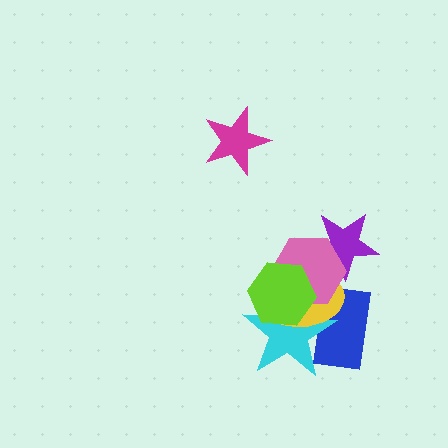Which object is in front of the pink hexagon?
The lime hexagon is in front of the pink hexagon.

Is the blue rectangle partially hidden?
Yes, it is partially covered by another shape.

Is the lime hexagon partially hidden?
No, no other shape covers it.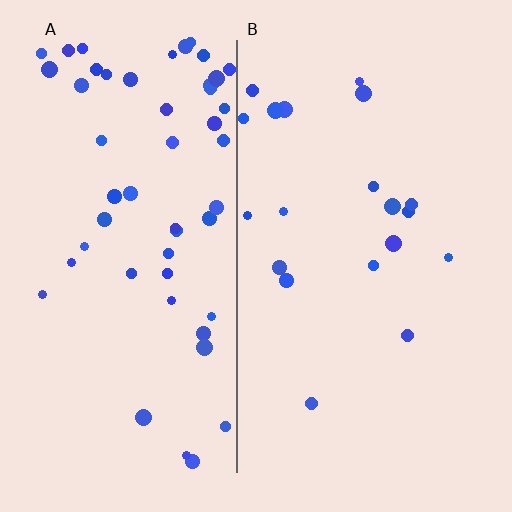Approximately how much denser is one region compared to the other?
Approximately 2.7× — region A over region B.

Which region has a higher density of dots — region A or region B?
A (the left).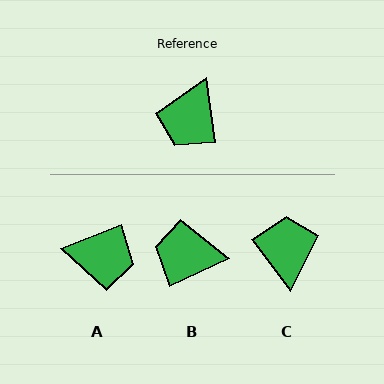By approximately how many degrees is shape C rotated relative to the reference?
Approximately 151 degrees clockwise.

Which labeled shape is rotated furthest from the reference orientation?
C, about 151 degrees away.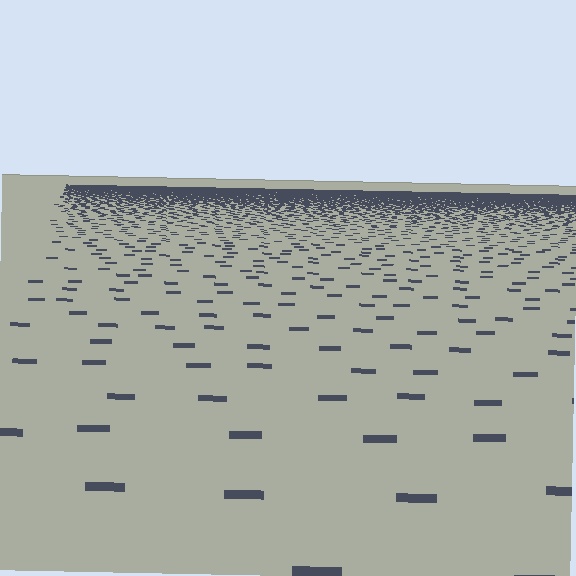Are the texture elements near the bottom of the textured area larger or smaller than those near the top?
Larger. Near the bottom, elements are closer to the viewer and appear at a bigger on-screen size.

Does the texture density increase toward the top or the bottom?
Density increases toward the top.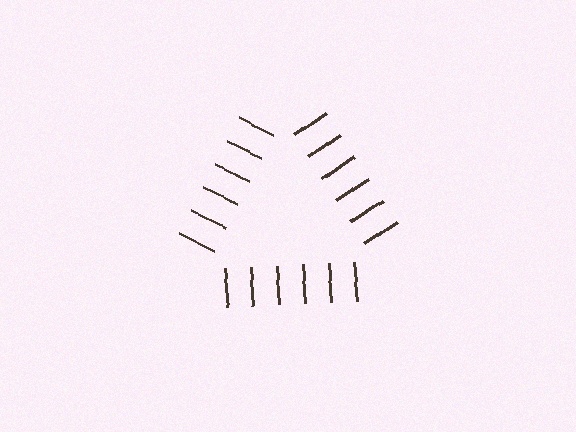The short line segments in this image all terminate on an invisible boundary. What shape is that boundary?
An illusory triangle — the line segments terminate on its edges but no continuous stroke is drawn.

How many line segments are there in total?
18 — 6 along each of the 3 edges.